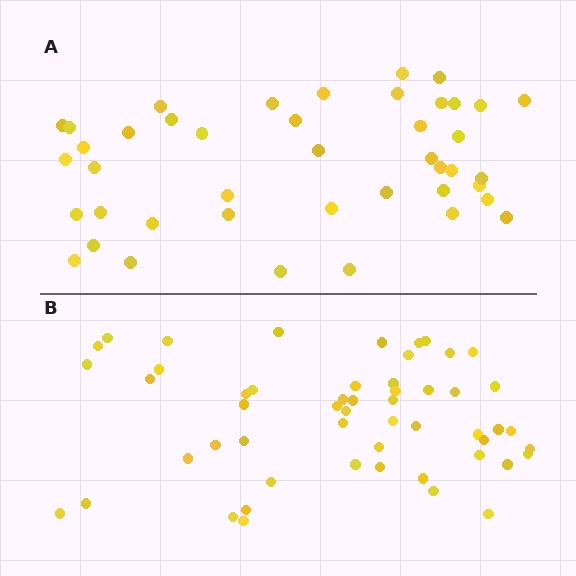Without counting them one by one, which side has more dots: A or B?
Region B (the bottom region) has more dots.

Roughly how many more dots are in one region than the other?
Region B has roughly 10 or so more dots than region A.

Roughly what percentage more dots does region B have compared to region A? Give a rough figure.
About 25% more.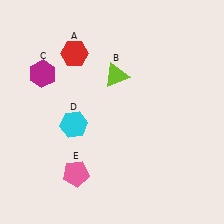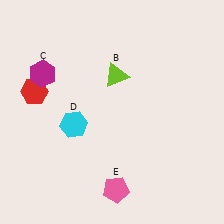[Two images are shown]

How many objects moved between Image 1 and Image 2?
2 objects moved between the two images.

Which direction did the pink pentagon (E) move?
The pink pentagon (E) moved right.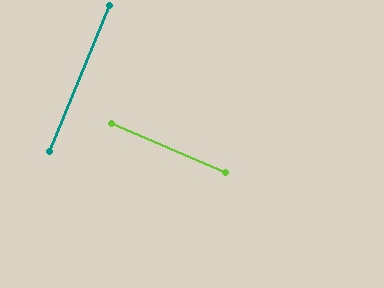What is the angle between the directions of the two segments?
Approximately 89 degrees.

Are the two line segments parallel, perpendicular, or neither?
Perpendicular — they meet at approximately 89°.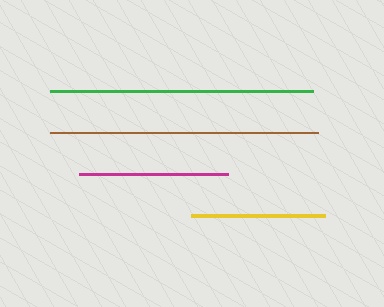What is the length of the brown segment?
The brown segment is approximately 268 pixels long.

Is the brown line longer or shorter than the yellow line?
The brown line is longer than the yellow line.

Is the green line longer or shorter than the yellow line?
The green line is longer than the yellow line.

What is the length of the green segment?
The green segment is approximately 263 pixels long.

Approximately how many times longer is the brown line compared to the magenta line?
The brown line is approximately 1.8 times the length of the magenta line.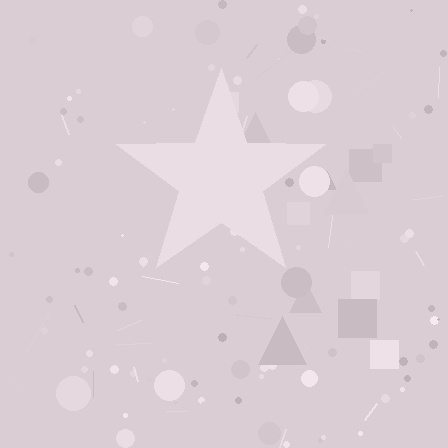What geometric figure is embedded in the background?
A star is embedded in the background.